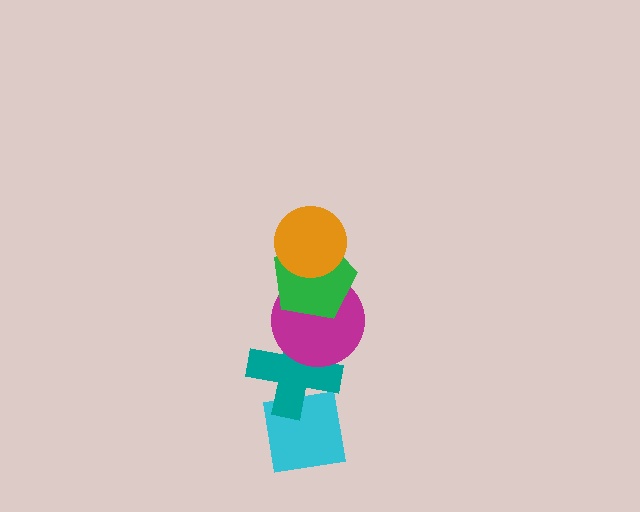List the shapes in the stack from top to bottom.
From top to bottom: the orange circle, the green pentagon, the magenta circle, the teal cross, the cyan square.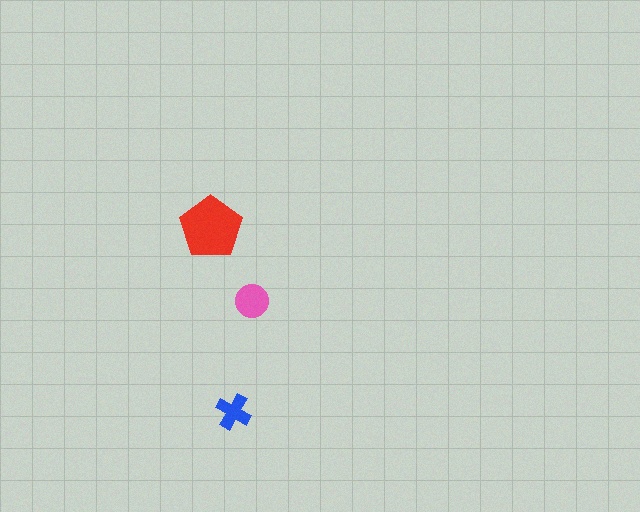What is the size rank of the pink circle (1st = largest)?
2nd.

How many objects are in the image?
There are 3 objects in the image.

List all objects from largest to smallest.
The red pentagon, the pink circle, the blue cross.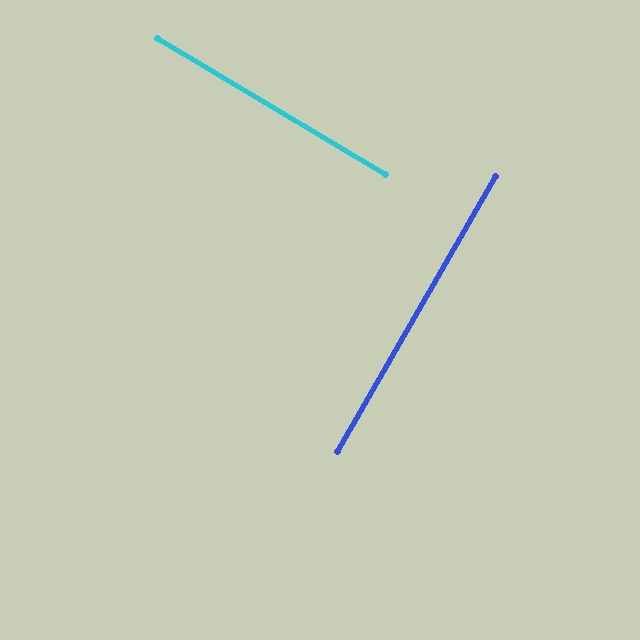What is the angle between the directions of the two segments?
Approximately 89 degrees.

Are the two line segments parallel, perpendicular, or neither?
Perpendicular — they meet at approximately 89°.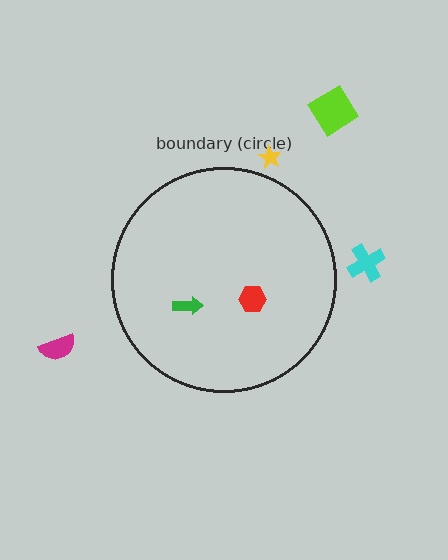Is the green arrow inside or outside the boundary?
Inside.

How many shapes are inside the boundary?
2 inside, 4 outside.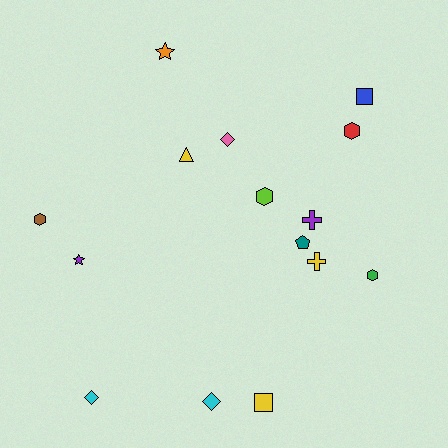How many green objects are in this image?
There is 1 green object.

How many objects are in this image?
There are 15 objects.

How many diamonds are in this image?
There are 3 diamonds.